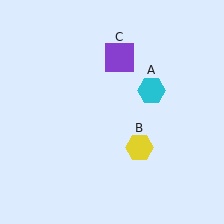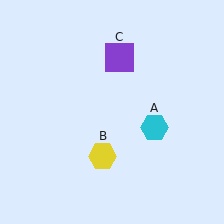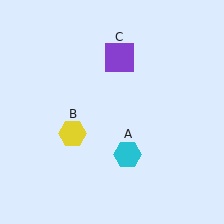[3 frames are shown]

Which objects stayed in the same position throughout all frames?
Purple square (object C) remained stationary.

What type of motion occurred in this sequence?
The cyan hexagon (object A), yellow hexagon (object B) rotated clockwise around the center of the scene.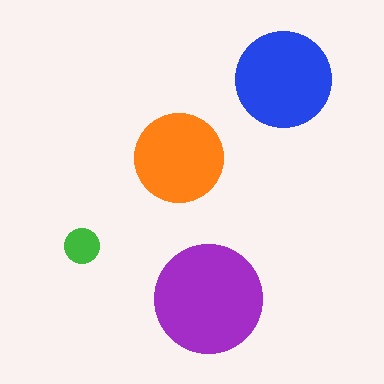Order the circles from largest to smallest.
the purple one, the blue one, the orange one, the green one.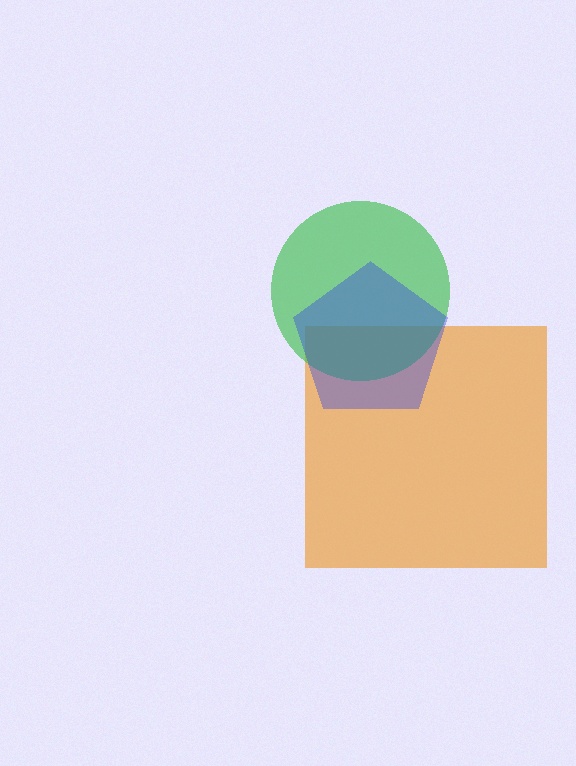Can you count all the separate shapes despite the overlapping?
Yes, there are 3 separate shapes.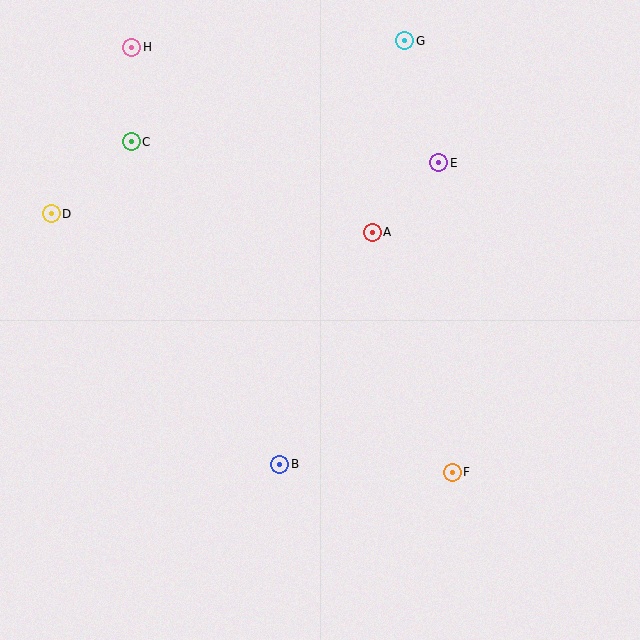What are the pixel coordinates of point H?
Point H is at (132, 47).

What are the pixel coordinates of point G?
Point G is at (405, 41).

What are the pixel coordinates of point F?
Point F is at (452, 472).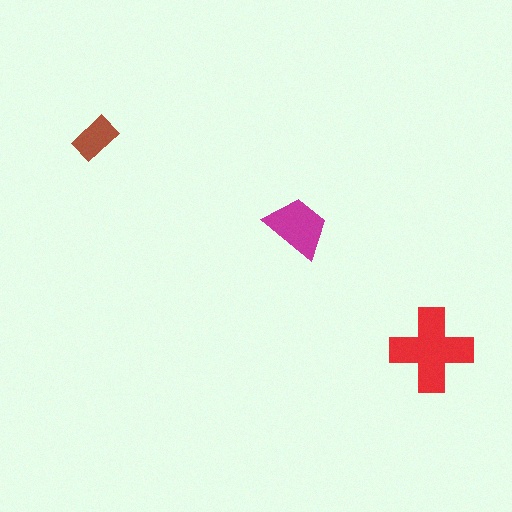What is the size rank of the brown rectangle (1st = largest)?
3rd.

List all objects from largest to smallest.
The red cross, the magenta trapezoid, the brown rectangle.